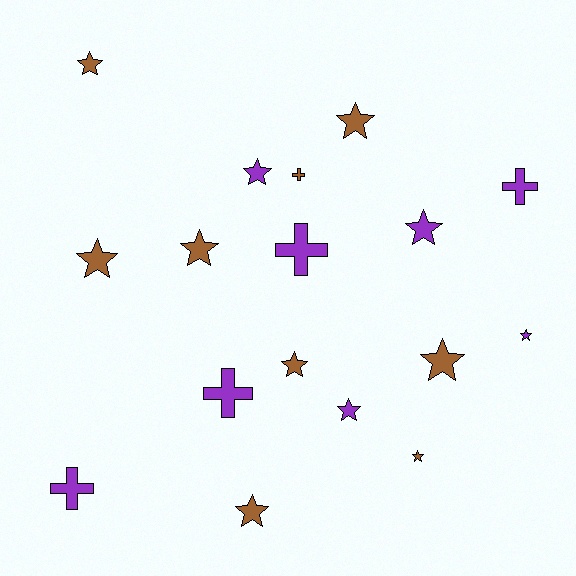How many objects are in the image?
There are 17 objects.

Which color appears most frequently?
Brown, with 9 objects.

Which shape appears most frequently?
Star, with 12 objects.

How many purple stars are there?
There are 4 purple stars.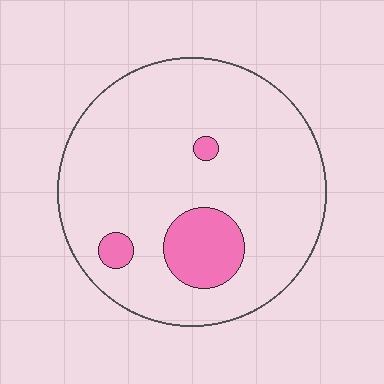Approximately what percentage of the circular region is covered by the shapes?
Approximately 10%.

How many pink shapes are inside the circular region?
3.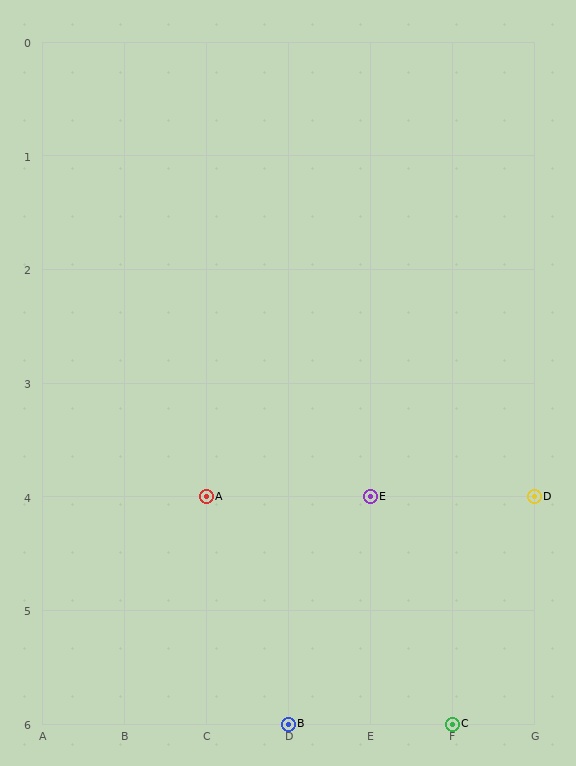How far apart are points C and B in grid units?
Points C and B are 2 columns apart.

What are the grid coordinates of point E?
Point E is at grid coordinates (E, 4).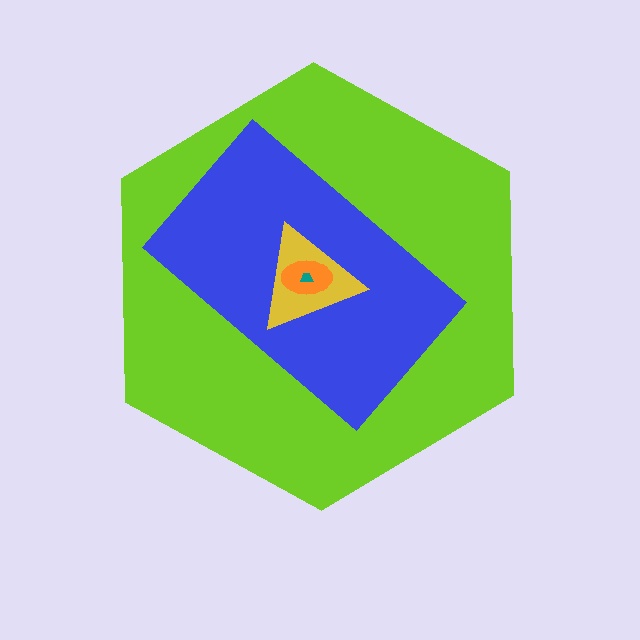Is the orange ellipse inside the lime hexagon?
Yes.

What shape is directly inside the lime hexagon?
The blue rectangle.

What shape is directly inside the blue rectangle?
The yellow triangle.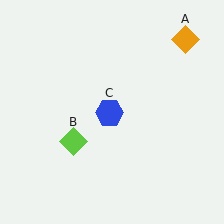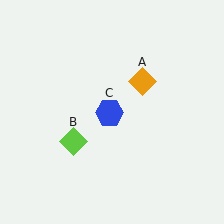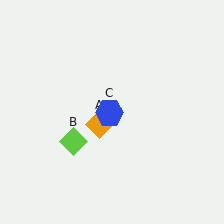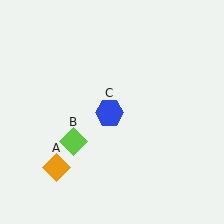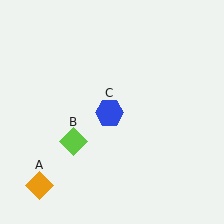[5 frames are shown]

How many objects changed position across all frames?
1 object changed position: orange diamond (object A).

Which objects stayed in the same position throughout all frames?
Lime diamond (object B) and blue hexagon (object C) remained stationary.